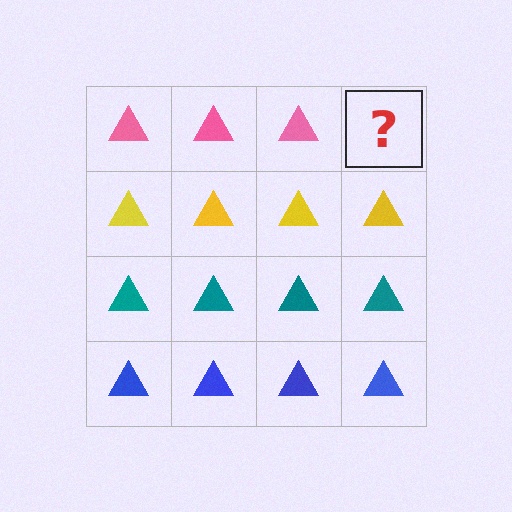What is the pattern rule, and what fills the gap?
The rule is that each row has a consistent color. The gap should be filled with a pink triangle.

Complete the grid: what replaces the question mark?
The question mark should be replaced with a pink triangle.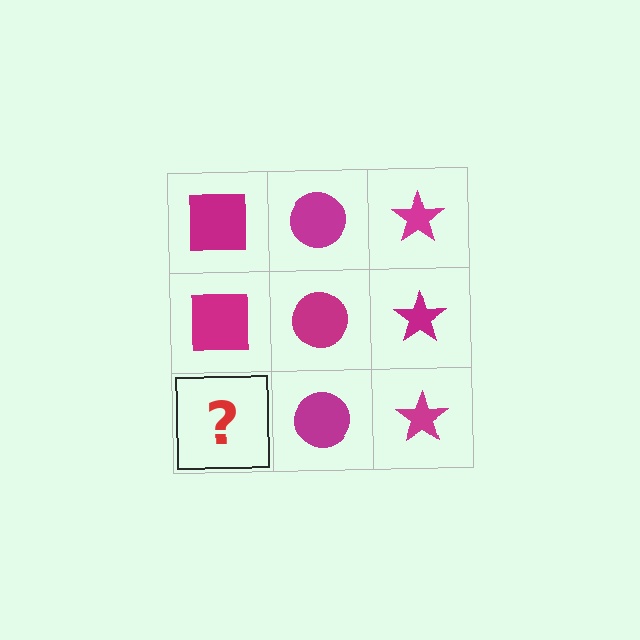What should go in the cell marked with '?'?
The missing cell should contain a magenta square.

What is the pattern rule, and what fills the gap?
The rule is that each column has a consistent shape. The gap should be filled with a magenta square.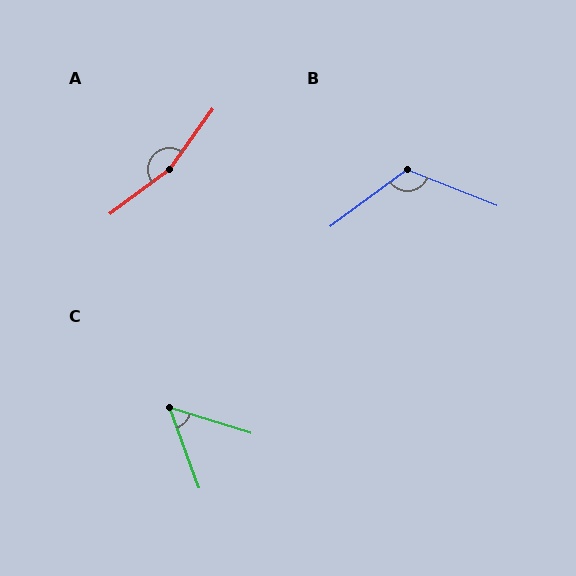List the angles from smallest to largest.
C (53°), B (122°), A (163°).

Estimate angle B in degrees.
Approximately 122 degrees.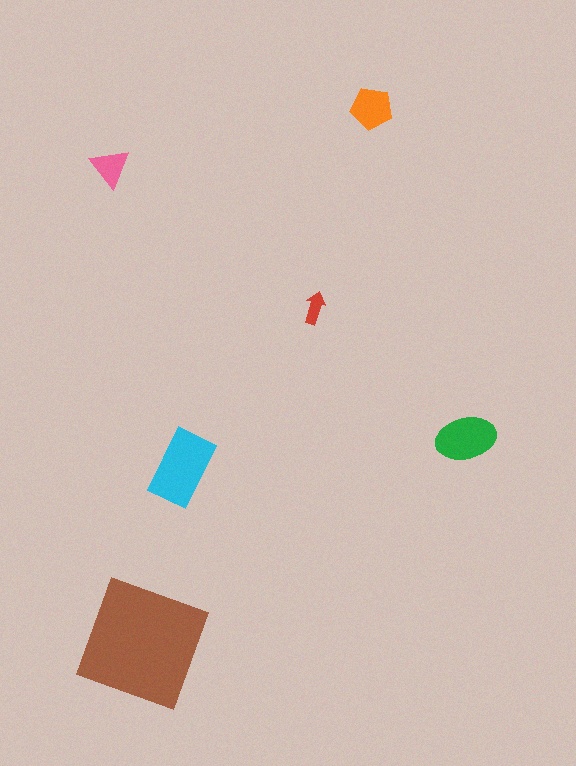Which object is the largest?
The brown square.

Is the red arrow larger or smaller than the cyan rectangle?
Smaller.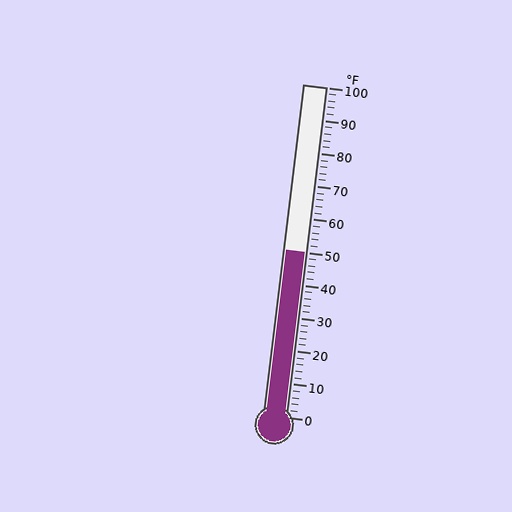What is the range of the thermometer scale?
The thermometer scale ranges from 0°F to 100°F.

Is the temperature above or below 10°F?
The temperature is above 10°F.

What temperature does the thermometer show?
The thermometer shows approximately 50°F.